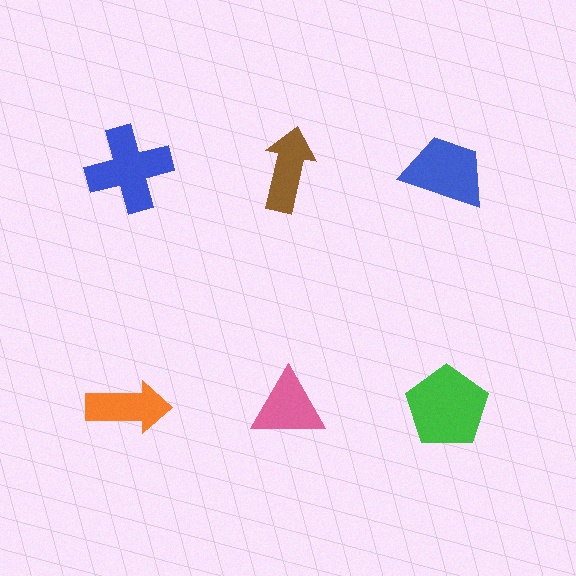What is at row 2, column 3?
A green pentagon.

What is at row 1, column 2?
A brown arrow.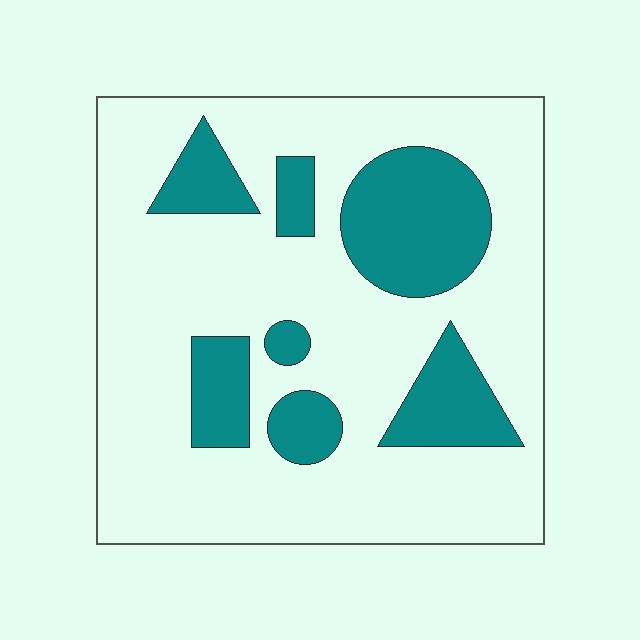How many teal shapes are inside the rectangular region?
7.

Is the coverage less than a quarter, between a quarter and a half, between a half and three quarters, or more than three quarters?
Less than a quarter.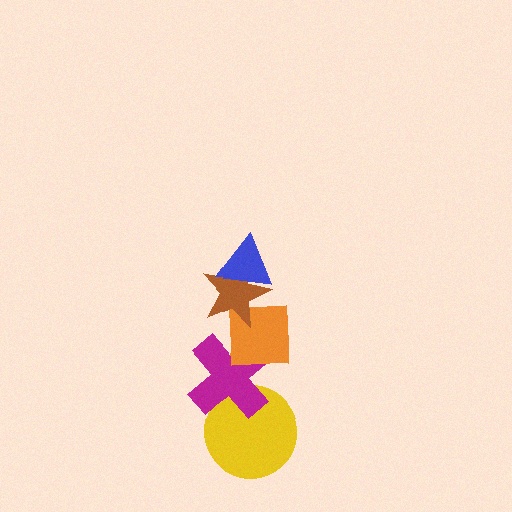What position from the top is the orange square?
The orange square is 3rd from the top.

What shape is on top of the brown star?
The blue triangle is on top of the brown star.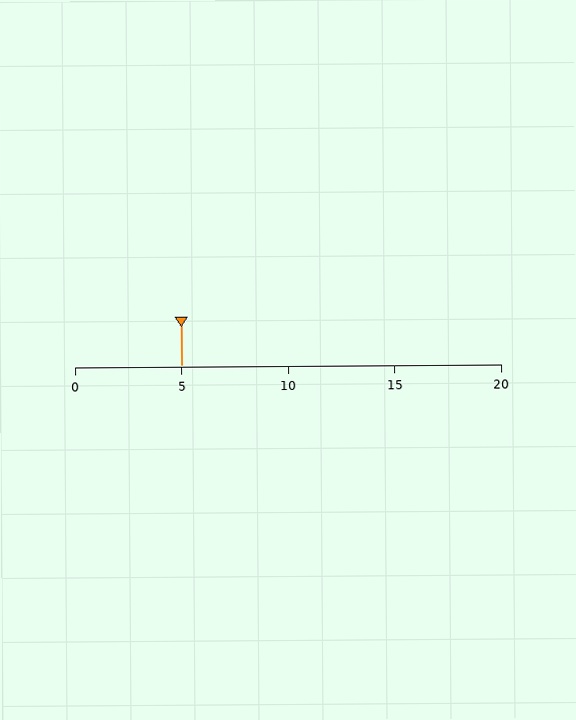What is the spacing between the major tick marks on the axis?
The major ticks are spaced 5 apart.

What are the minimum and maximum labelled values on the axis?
The axis runs from 0 to 20.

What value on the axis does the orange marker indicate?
The marker indicates approximately 5.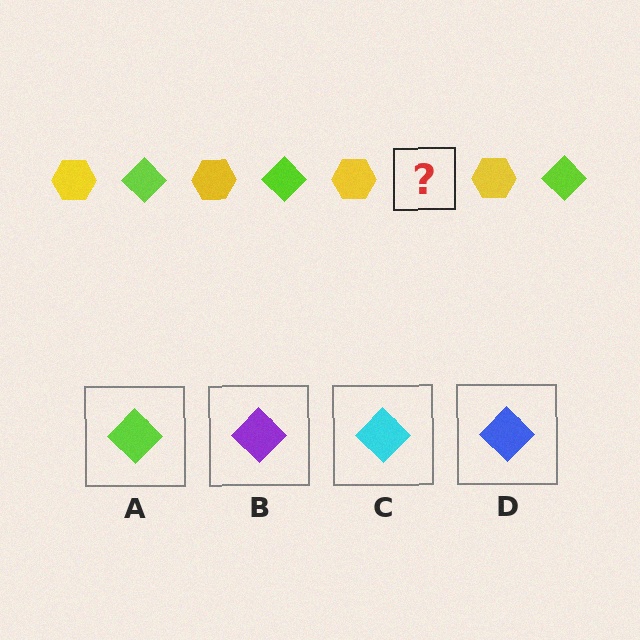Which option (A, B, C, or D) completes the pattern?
A.